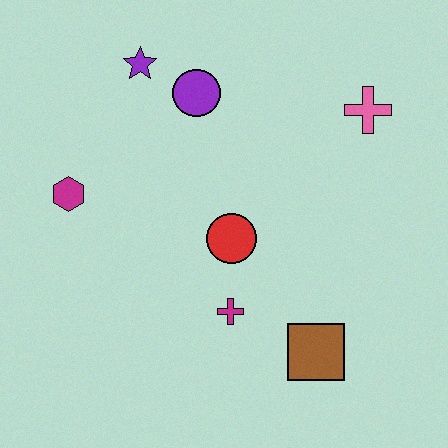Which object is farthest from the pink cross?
The magenta hexagon is farthest from the pink cross.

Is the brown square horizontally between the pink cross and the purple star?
Yes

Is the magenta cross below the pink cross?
Yes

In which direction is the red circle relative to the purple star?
The red circle is below the purple star.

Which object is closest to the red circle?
The magenta cross is closest to the red circle.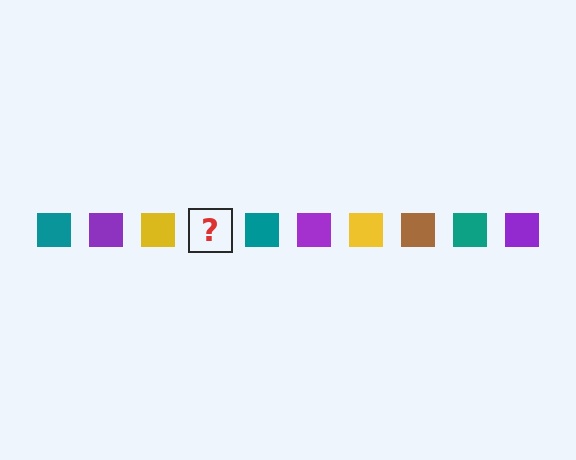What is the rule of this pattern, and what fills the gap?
The rule is that the pattern cycles through teal, purple, yellow, brown squares. The gap should be filled with a brown square.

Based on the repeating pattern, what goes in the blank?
The blank should be a brown square.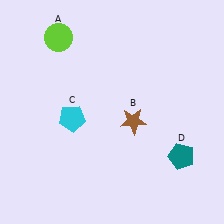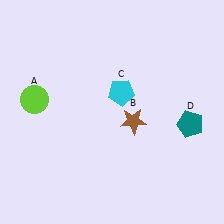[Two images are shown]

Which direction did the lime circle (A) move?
The lime circle (A) moved down.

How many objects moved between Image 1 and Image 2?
3 objects moved between the two images.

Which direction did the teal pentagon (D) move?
The teal pentagon (D) moved up.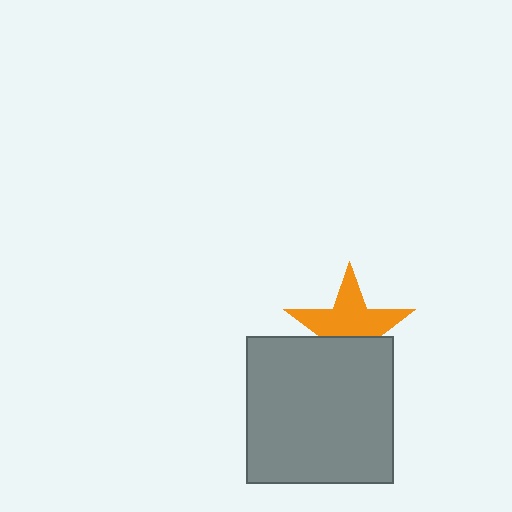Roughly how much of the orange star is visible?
About half of it is visible (roughly 60%).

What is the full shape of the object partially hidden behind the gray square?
The partially hidden object is an orange star.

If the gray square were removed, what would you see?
You would see the complete orange star.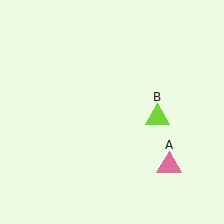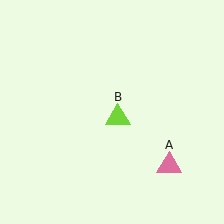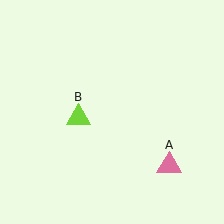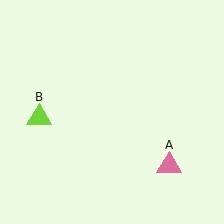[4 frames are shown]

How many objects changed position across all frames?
1 object changed position: lime triangle (object B).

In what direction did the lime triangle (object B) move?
The lime triangle (object B) moved left.